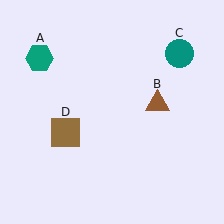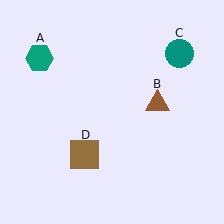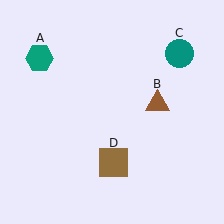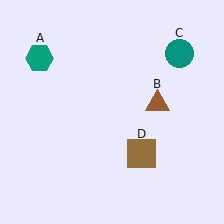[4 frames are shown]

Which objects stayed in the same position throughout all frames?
Teal hexagon (object A) and brown triangle (object B) and teal circle (object C) remained stationary.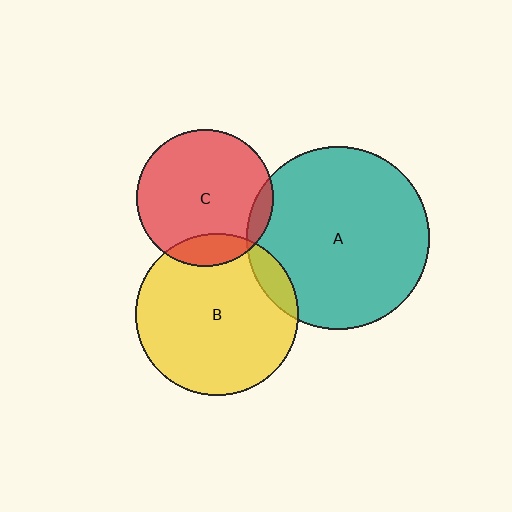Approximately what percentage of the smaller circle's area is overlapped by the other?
Approximately 10%.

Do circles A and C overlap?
Yes.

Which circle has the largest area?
Circle A (teal).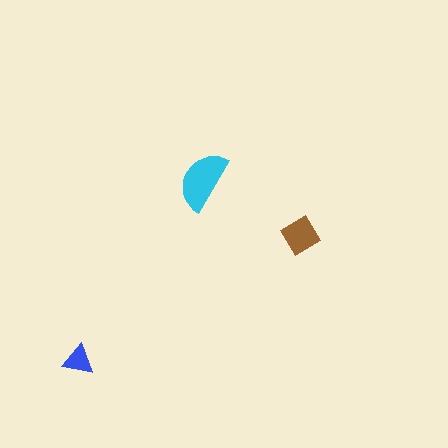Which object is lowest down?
The blue triangle is bottommost.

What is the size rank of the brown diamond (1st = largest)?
2nd.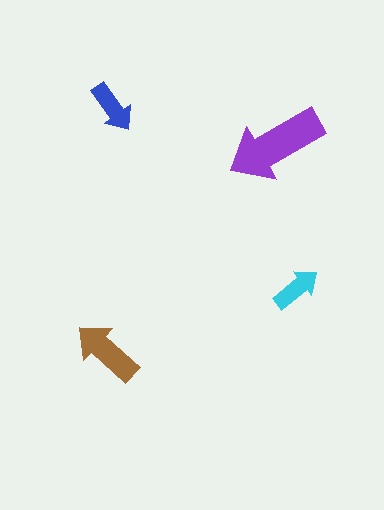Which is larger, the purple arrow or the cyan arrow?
The purple one.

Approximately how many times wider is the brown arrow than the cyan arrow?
About 1.5 times wider.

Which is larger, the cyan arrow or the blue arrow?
The blue one.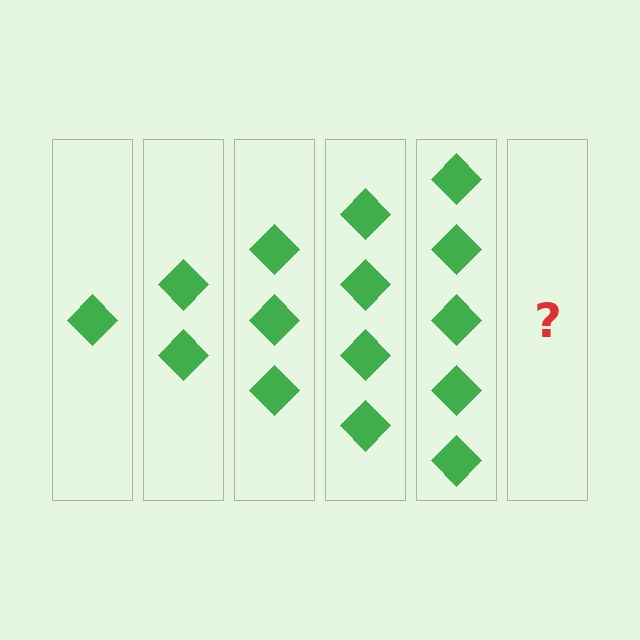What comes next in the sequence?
The next element should be 6 diamonds.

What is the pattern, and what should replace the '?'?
The pattern is that each step adds one more diamond. The '?' should be 6 diamonds.